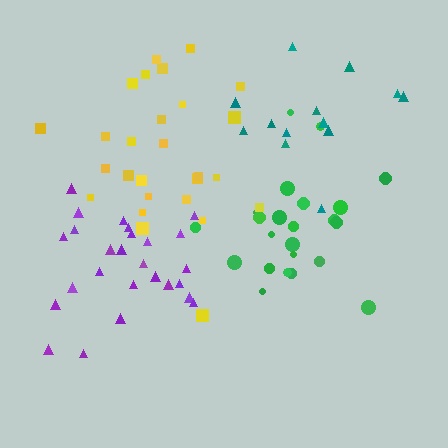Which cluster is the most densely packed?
Purple.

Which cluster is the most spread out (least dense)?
Teal.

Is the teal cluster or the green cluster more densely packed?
Green.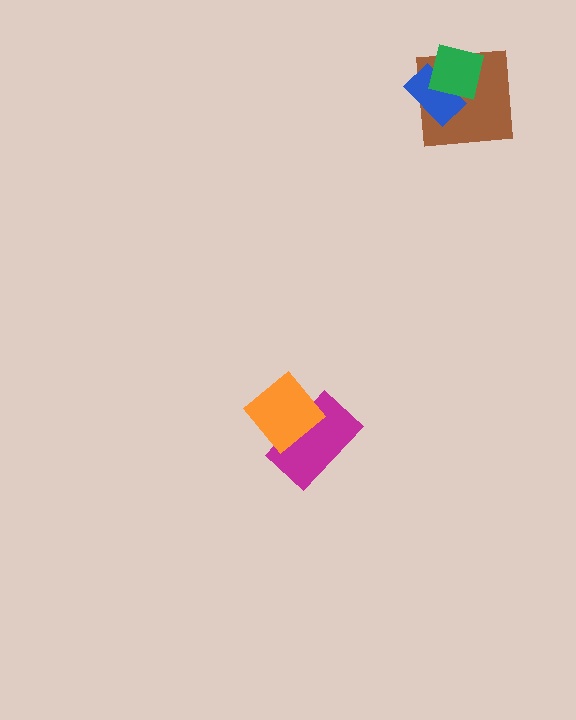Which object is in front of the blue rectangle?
The green square is in front of the blue rectangle.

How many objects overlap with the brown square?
2 objects overlap with the brown square.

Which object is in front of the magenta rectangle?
The orange diamond is in front of the magenta rectangle.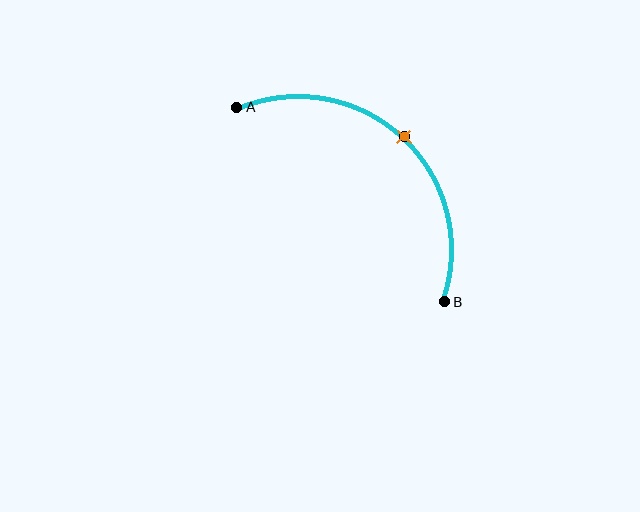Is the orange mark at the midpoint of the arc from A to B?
Yes. The orange mark lies on the arc at equal arc-length from both A and B — it is the arc midpoint.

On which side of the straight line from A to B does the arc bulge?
The arc bulges above and to the right of the straight line connecting A and B.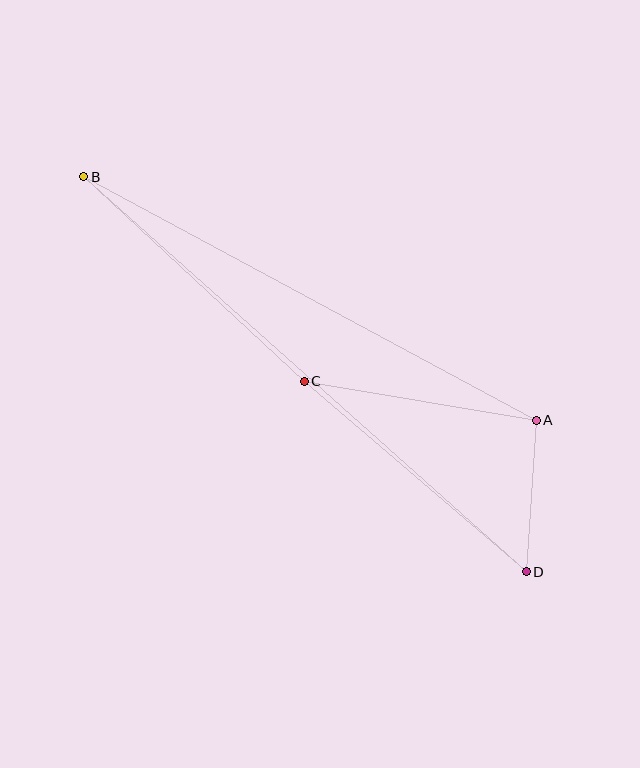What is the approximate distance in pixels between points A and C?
The distance between A and C is approximately 235 pixels.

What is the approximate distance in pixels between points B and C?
The distance between B and C is approximately 301 pixels.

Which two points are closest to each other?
Points A and D are closest to each other.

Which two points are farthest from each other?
Points B and D are farthest from each other.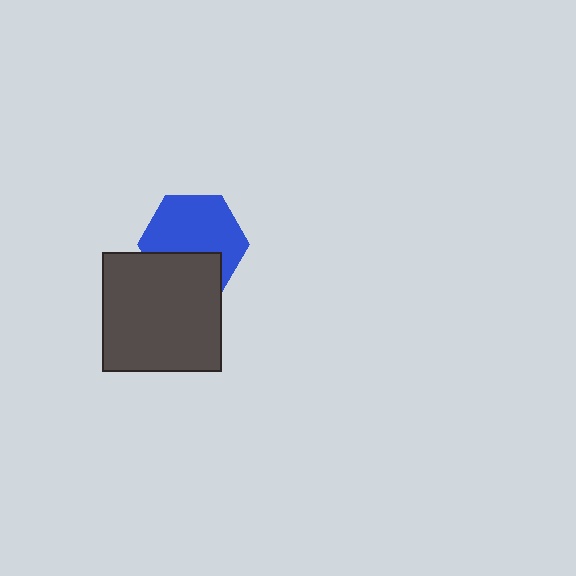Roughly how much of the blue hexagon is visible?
Most of it is visible (roughly 66%).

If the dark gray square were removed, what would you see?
You would see the complete blue hexagon.